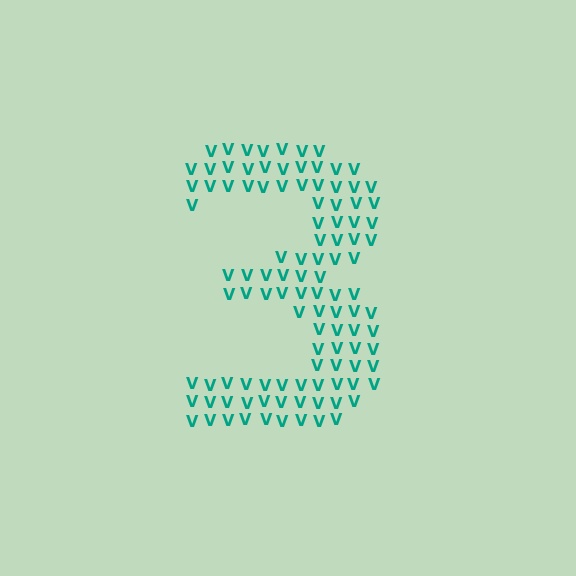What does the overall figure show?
The overall figure shows the digit 3.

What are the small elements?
The small elements are letter V's.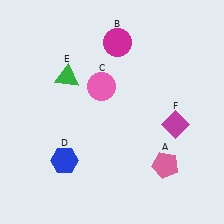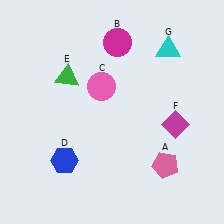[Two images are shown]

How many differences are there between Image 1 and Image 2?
There is 1 difference between the two images.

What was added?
A cyan triangle (G) was added in Image 2.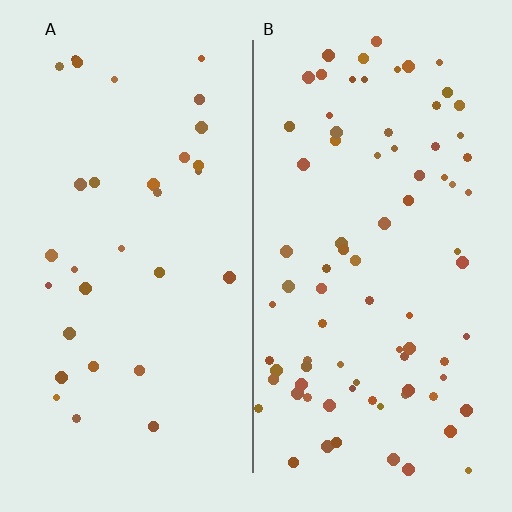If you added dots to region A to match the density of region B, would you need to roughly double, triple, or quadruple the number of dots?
Approximately triple.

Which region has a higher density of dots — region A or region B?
B (the right).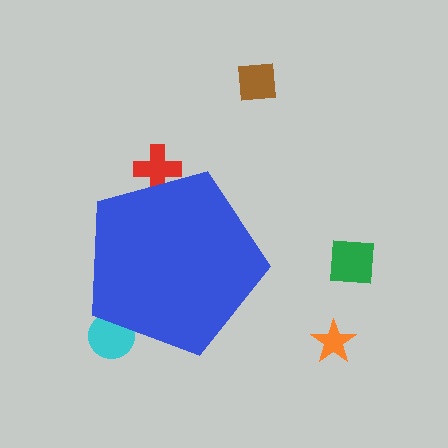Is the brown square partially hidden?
No, the brown square is fully visible.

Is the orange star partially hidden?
No, the orange star is fully visible.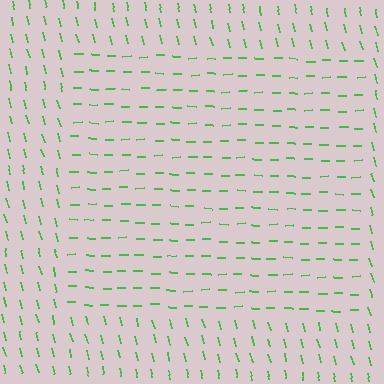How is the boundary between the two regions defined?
The boundary is defined purely by a change in line orientation (approximately 75 degrees difference). All lines are the same color and thickness.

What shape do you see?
I see a rectangle.